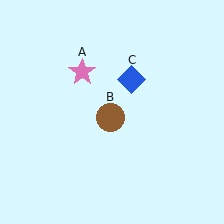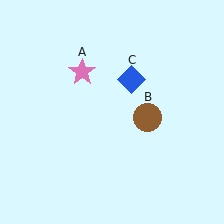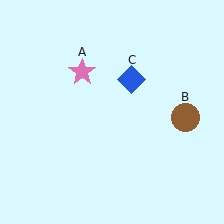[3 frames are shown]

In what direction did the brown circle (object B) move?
The brown circle (object B) moved right.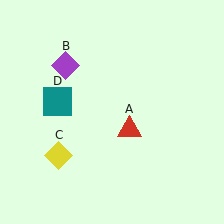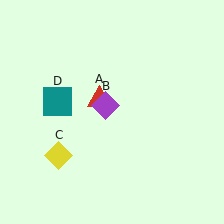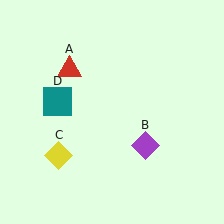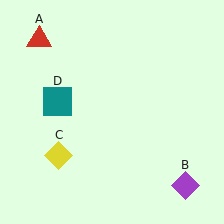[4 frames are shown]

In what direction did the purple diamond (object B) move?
The purple diamond (object B) moved down and to the right.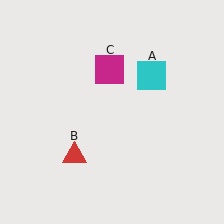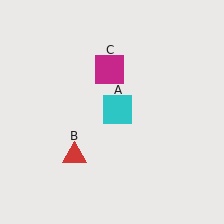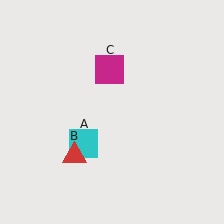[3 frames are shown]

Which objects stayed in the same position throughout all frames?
Red triangle (object B) and magenta square (object C) remained stationary.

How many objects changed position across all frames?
1 object changed position: cyan square (object A).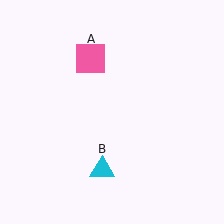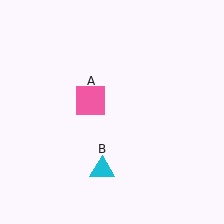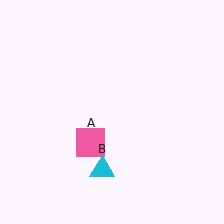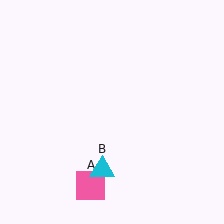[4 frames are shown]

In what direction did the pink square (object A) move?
The pink square (object A) moved down.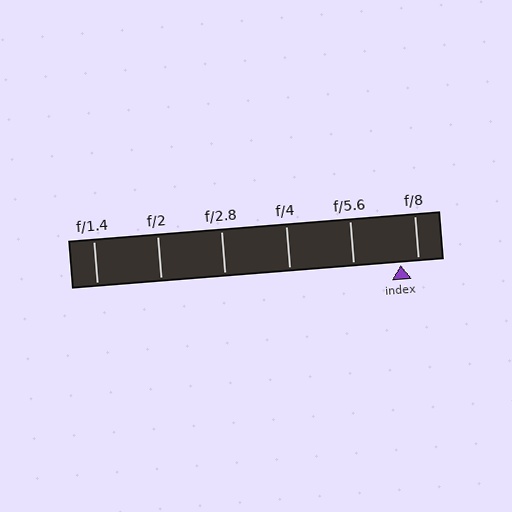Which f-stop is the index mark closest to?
The index mark is closest to f/8.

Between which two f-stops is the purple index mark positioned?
The index mark is between f/5.6 and f/8.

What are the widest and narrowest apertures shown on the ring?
The widest aperture shown is f/1.4 and the narrowest is f/8.